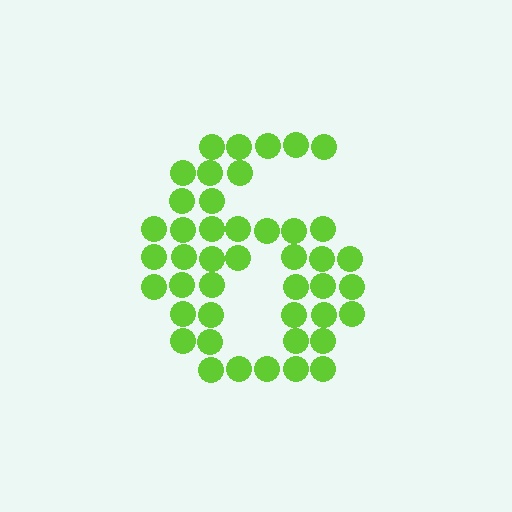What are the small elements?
The small elements are circles.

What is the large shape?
The large shape is the digit 6.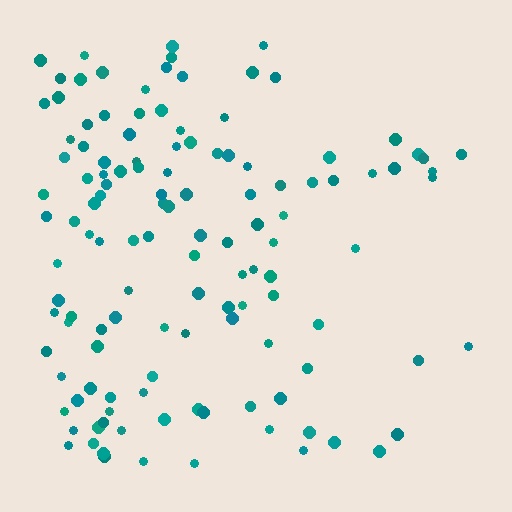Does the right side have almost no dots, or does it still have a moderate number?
Still a moderate number, just noticeably fewer than the left.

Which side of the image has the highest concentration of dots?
The left.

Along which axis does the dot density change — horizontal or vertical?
Horizontal.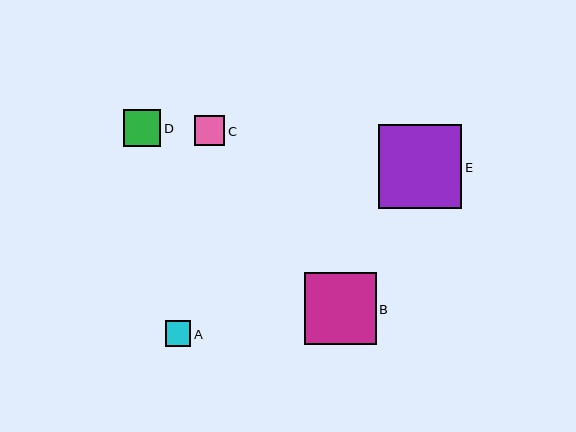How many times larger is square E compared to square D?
Square E is approximately 2.3 times the size of square D.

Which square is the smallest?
Square A is the smallest with a size of approximately 26 pixels.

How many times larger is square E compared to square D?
Square E is approximately 2.3 times the size of square D.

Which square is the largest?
Square E is the largest with a size of approximately 83 pixels.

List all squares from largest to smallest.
From largest to smallest: E, B, D, C, A.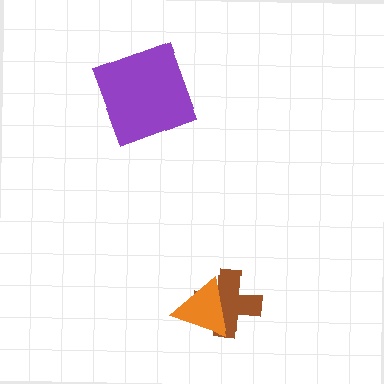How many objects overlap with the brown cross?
1 object overlaps with the brown cross.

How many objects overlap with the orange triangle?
1 object overlaps with the orange triangle.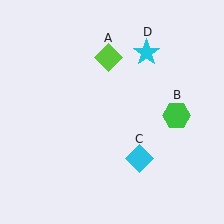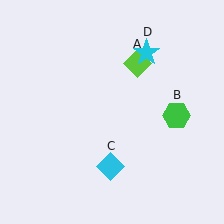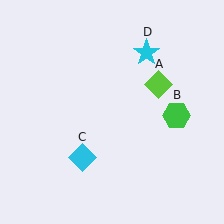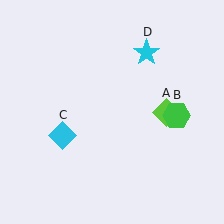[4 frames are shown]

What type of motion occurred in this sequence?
The lime diamond (object A), cyan diamond (object C) rotated clockwise around the center of the scene.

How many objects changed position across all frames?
2 objects changed position: lime diamond (object A), cyan diamond (object C).